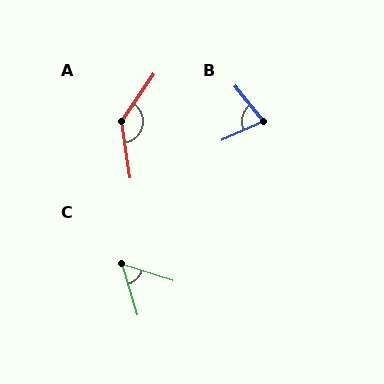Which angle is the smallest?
C, at approximately 56 degrees.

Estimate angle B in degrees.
Approximately 75 degrees.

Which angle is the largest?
A, at approximately 137 degrees.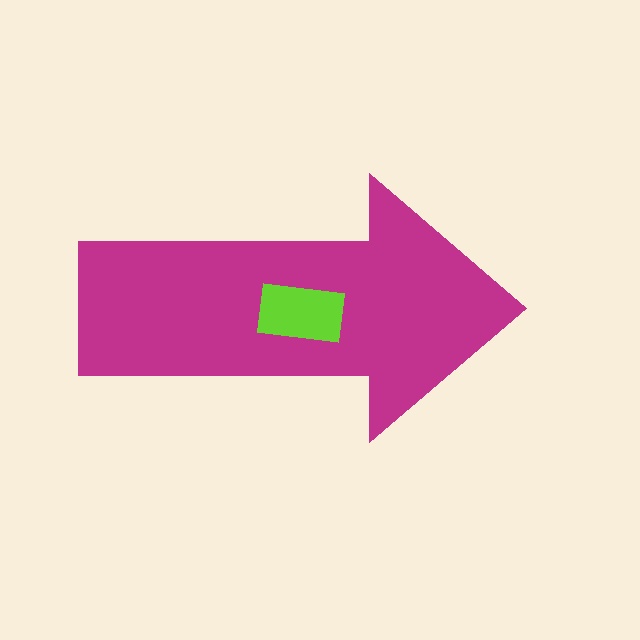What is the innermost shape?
The lime rectangle.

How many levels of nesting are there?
2.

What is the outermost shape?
The magenta arrow.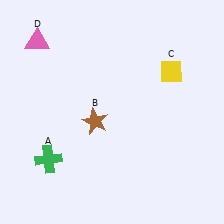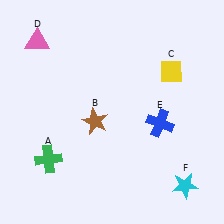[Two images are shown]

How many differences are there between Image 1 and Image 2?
There are 2 differences between the two images.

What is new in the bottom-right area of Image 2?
A blue cross (E) was added in the bottom-right area of Image 2.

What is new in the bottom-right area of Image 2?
A cyan star (F) was added in the bottom-right area of Image 2.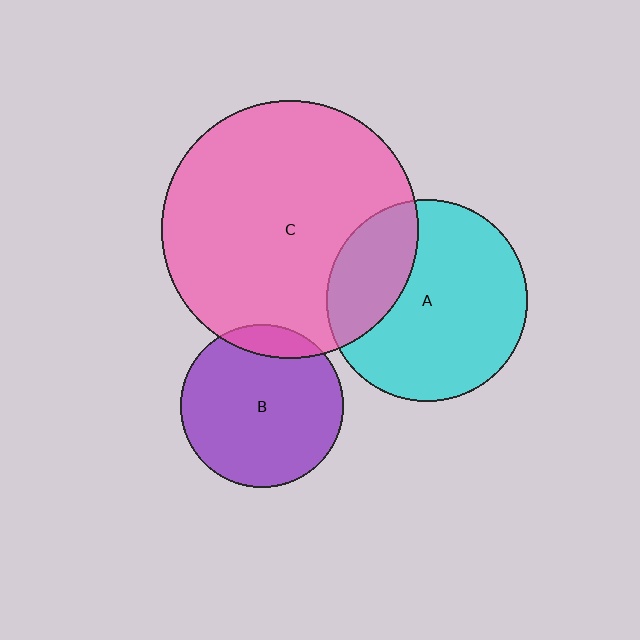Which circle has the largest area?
Circle C (pink).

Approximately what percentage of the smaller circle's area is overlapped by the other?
Approximately 10%.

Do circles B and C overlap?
Yes.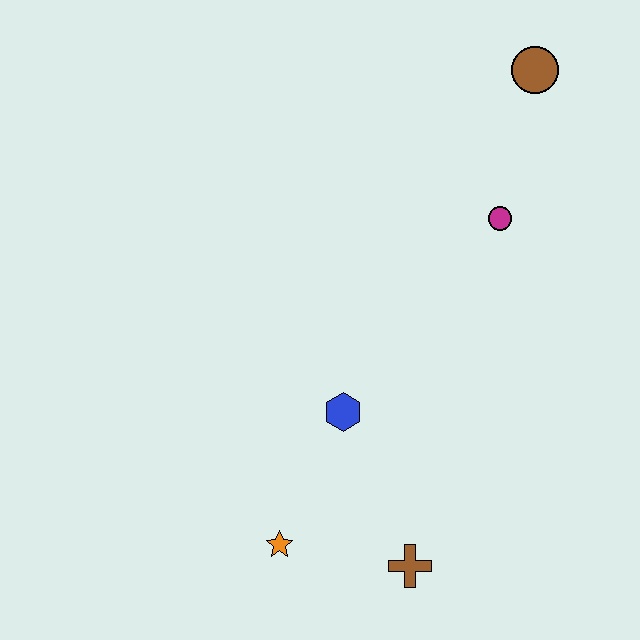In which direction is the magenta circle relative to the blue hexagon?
The magenta circle is above the blue hexagon.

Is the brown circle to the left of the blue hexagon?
No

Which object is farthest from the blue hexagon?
The brown circle is farthest from the blue hexagon.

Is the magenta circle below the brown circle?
Yes